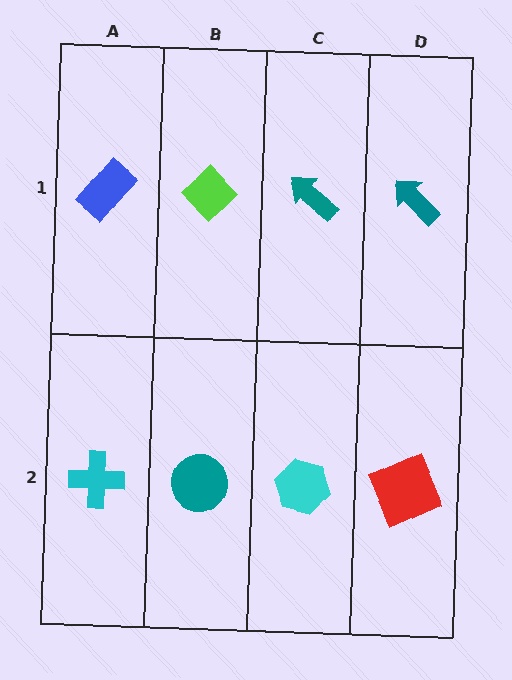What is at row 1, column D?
A teal arrow.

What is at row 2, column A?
A cyan cross.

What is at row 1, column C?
A teal arrow.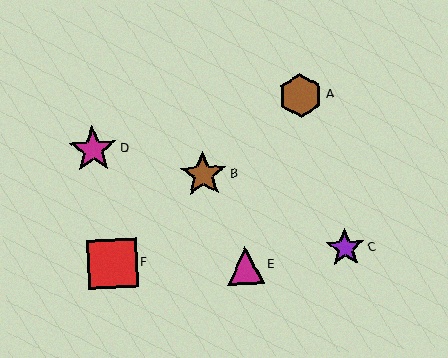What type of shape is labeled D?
Shape D is a magenta star.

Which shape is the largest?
The red square (labeled F) is the largest.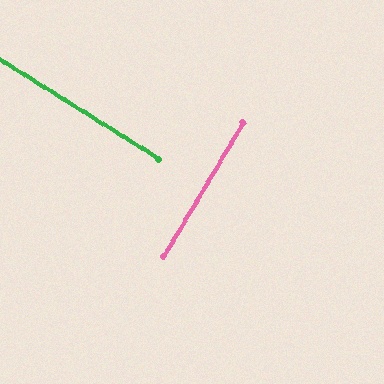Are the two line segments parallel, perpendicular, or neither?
Perpendicular — they meet at approximately 89°.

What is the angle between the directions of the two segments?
Approximately 89 degrees.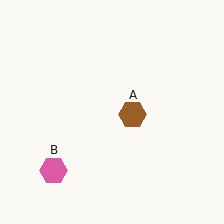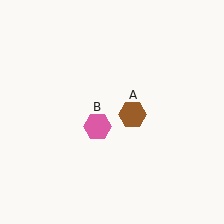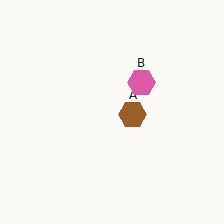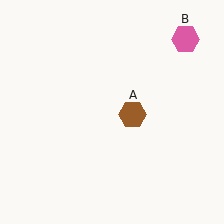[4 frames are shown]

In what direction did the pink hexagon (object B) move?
The pink hexagon (object B) moved up and to the right.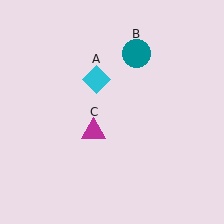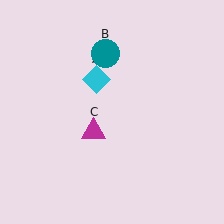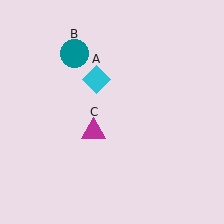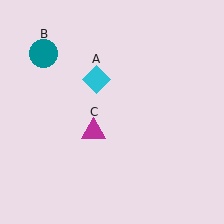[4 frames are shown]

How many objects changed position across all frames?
1 object changed position: teal circle (object B).